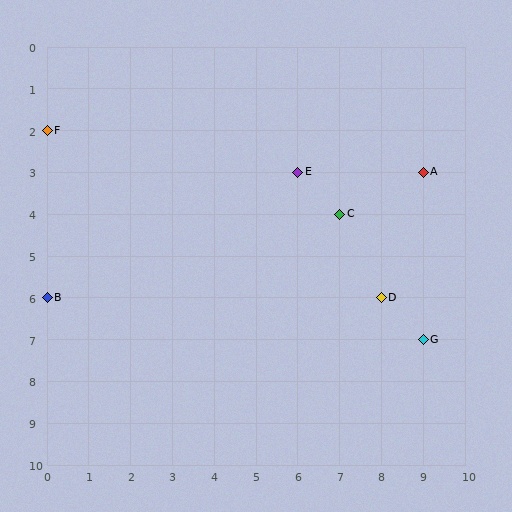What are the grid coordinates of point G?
Point G is at grid coordinates (9, 7).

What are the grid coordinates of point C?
Point C is at grid coordinates (7, 4).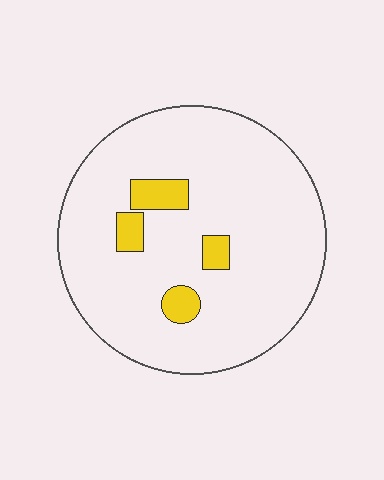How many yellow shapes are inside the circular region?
4.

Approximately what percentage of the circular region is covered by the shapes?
Approximately 10%.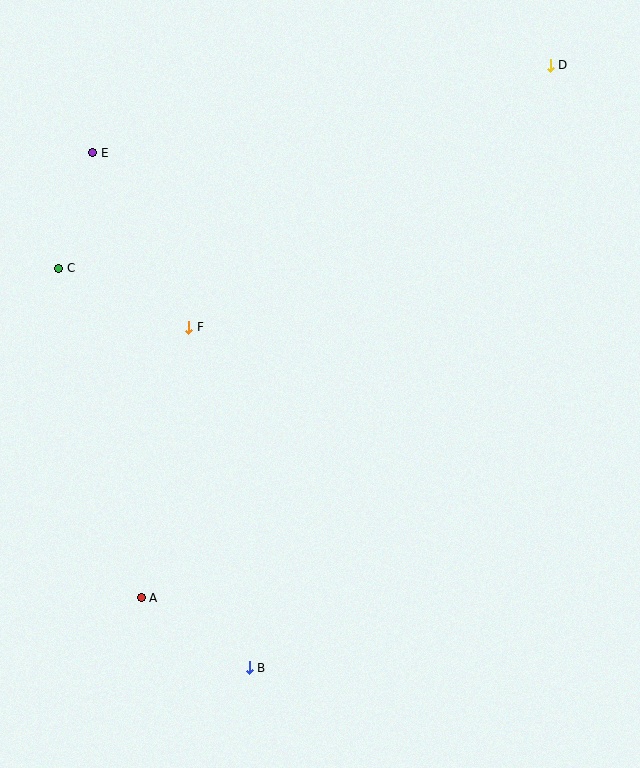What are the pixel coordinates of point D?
Point D is at (550, 65).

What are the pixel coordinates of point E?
Point E is at (93, 153).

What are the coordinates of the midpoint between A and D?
The midpoint between A and D is at (346, 331).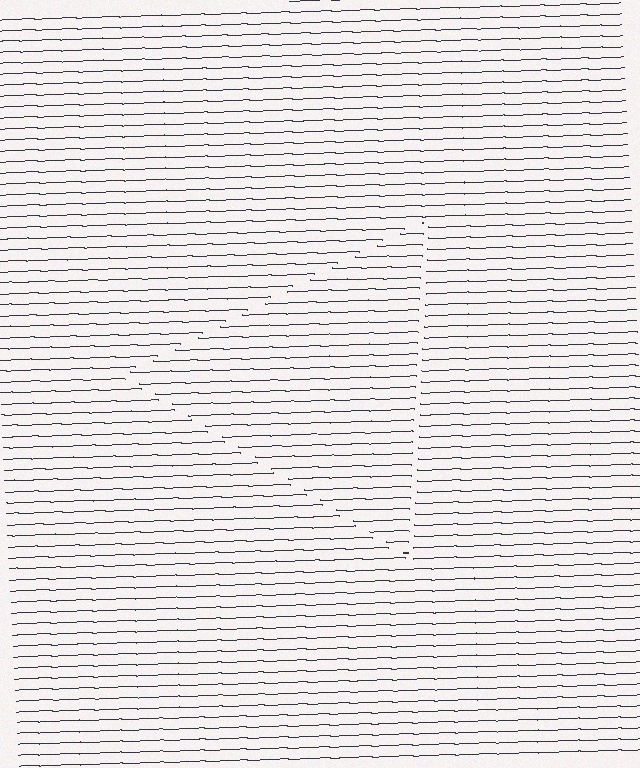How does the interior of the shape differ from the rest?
The interior of the shape contains the same grating, shifted by half a period — the contour is defined by the phase discontinuity where line-ends from the inner and outer gratings abut.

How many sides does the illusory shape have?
3 sides — the line-ends trace a triangle.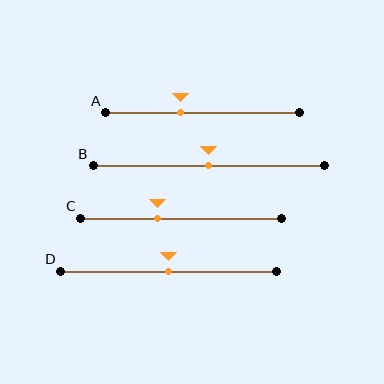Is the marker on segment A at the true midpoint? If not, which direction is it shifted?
No, the marker on segment A is shifted to the left by about 12% of the segment length.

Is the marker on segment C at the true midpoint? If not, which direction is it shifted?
No, the marker on segment C is shifted to the left by about 12% of the segment length.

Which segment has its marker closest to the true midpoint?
Segment B has its marker closest to the true midpoint.